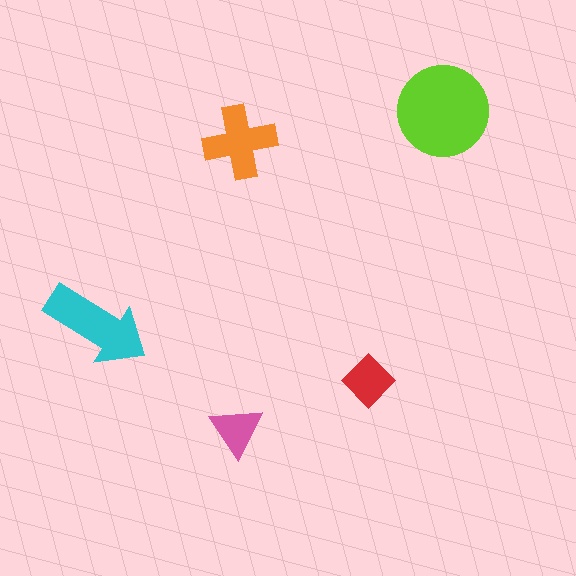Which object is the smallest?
The pink triangle.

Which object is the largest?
The lime circle.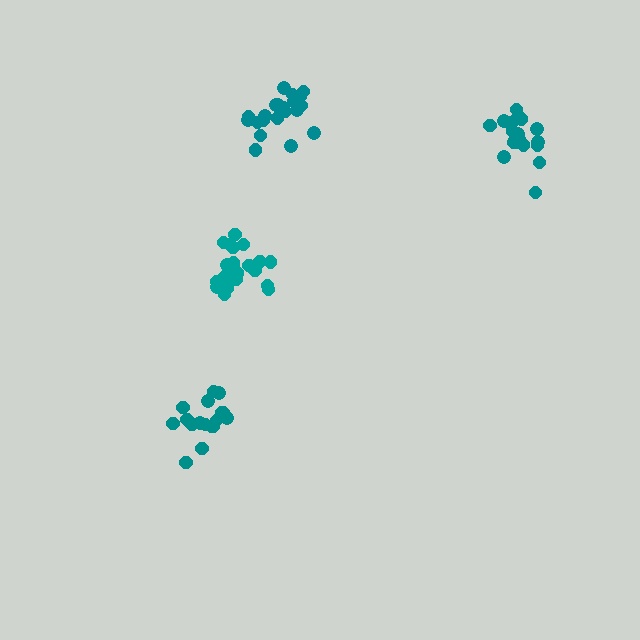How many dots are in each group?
Group 1: 21 dots, Group 2: 17 dots, Group 3: 21 dots, Group 4: 20 dots (79 total).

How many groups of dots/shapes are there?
There are 4 groups.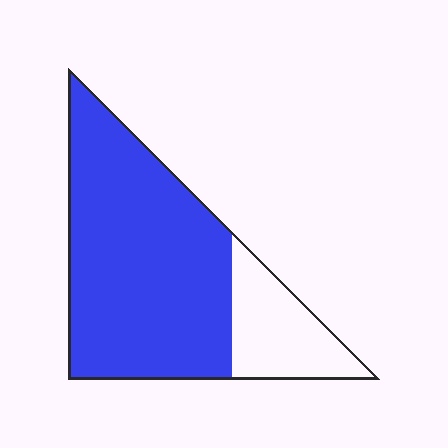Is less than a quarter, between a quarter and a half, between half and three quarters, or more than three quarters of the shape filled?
More than three quarters.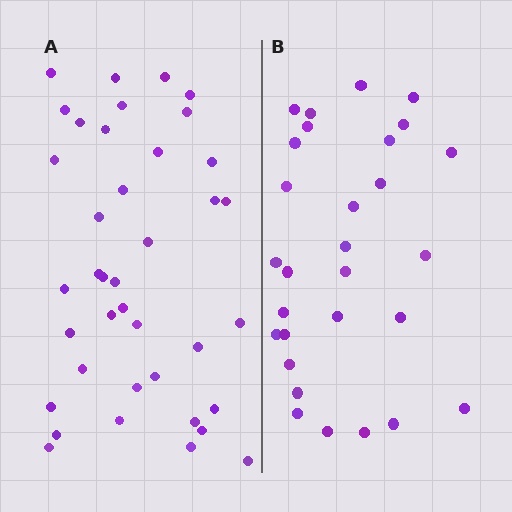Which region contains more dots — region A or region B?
Region A (the left region) has more dots.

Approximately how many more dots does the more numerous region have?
Region A has roughly 10 or so more dots than region B.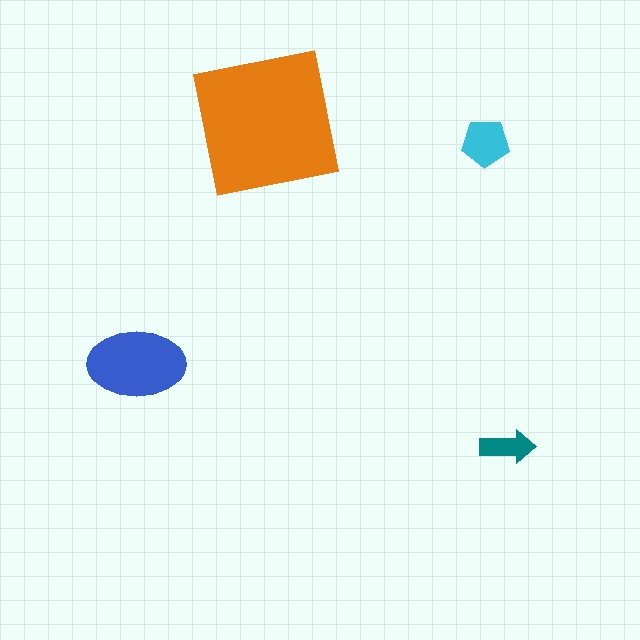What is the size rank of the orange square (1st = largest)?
1st.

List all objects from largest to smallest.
The orange square, the blue ellipse, the cyan pentagon, the teal arrow.